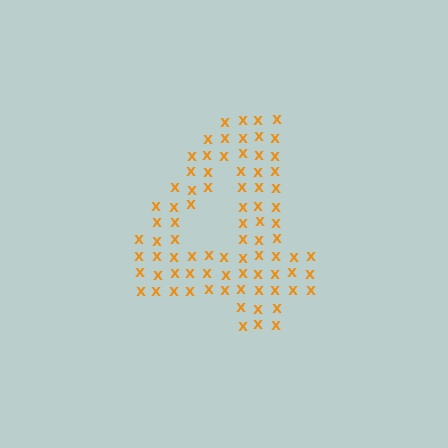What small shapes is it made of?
It is made of small letter X's.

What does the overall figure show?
The overall figure shows the digit 4.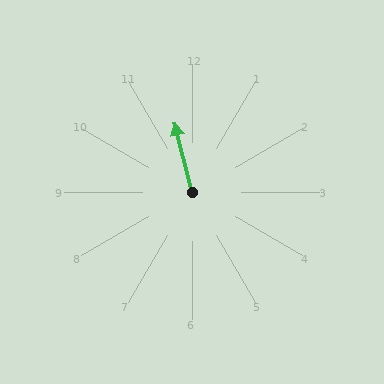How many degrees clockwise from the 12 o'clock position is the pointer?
Approximately 346 degrees.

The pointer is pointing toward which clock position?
Roughly 12 o'clock.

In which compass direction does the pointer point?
North.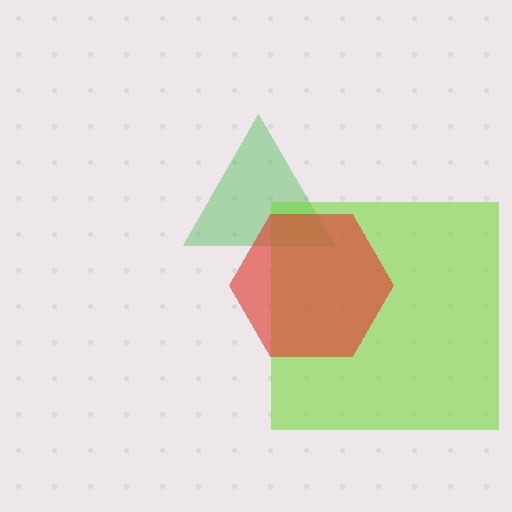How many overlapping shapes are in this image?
There are 3 overlapping shapes in the image.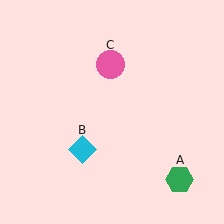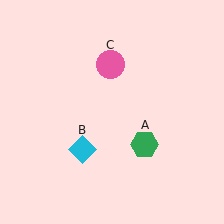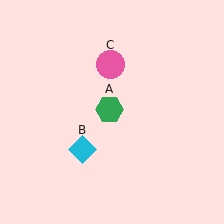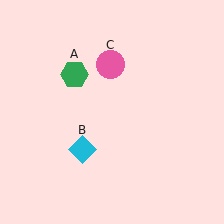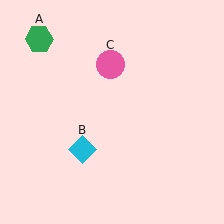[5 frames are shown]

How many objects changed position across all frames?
1 object changed position: green hexagon (object A).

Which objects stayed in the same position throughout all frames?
Cyan diamond (object B) and pink circle (object C) remained stationary.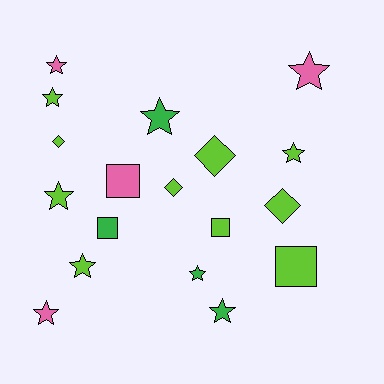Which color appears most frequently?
Lime, with 10 objects.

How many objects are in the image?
There are 18 objects.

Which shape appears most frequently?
Star, with 10 objects.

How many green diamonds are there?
There are no green diamonds.